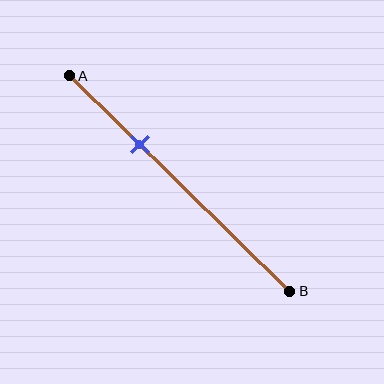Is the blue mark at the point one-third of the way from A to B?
Yes, the mark is approximately at the one-third point.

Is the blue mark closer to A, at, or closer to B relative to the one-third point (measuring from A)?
The blue mark is approximately at the one-third point of segment AB.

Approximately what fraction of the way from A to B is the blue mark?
The blue mark is approximately 30% of the way from A to B.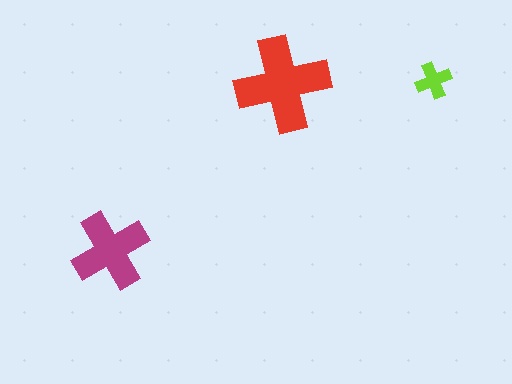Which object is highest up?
The lime cross is topmost.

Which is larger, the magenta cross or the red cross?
The red one.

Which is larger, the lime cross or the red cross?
The red one.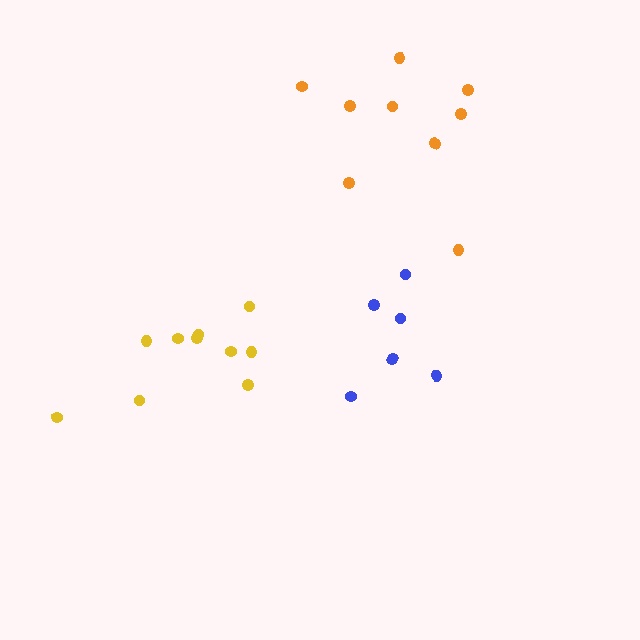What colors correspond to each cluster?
The clusters are colored: blue, orange, yellow.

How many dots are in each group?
Group 1: 6 dots, Group 2: 9 dots, Group 3: 10 dots (25 total).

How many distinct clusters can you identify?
There are 3 distinct clusters.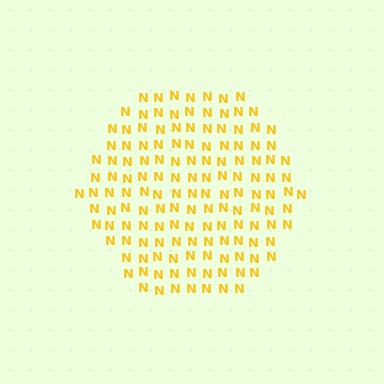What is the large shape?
The large shape is a hexagon.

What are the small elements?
The small elements are letter N's.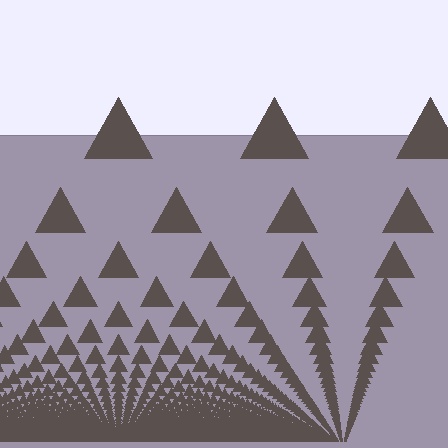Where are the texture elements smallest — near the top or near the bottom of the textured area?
Near the bottom.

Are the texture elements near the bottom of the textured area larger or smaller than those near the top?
Smaller. The gradient is inverted — elements near the bottom are smaller and denser.